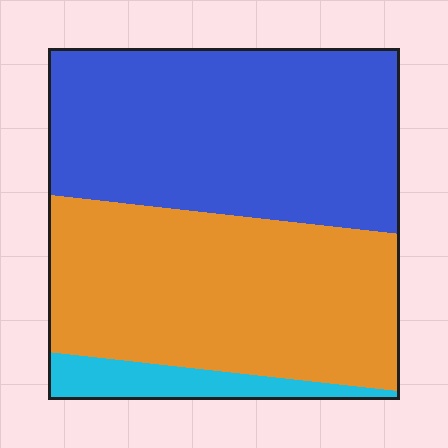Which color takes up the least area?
Cyan, at roughly 10%.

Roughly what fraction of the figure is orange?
Orange covers about 45% of the figure.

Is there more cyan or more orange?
Orange.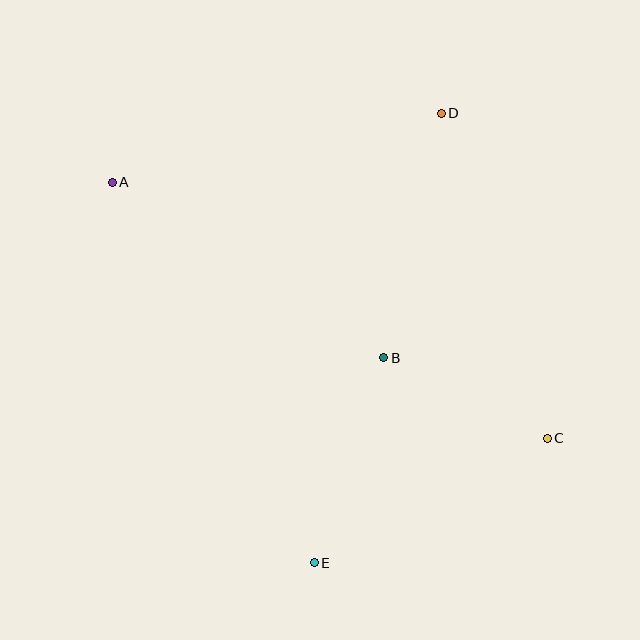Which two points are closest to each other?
Points B and C are closest to each other.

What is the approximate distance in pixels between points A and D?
The distance between A and D is approximately 336 pixels.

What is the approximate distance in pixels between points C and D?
The distance between C and D is approximately 342 pixels.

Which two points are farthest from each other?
Points A and C are farthest from each other.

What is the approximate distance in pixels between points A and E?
The distance between A and E is approximately 431 pixels.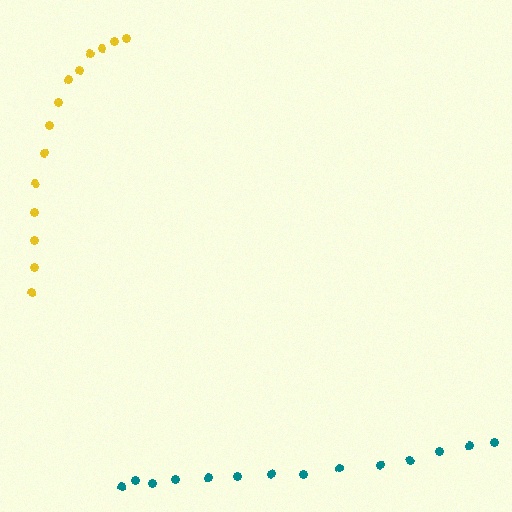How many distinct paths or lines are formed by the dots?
There are 2 distinct paths.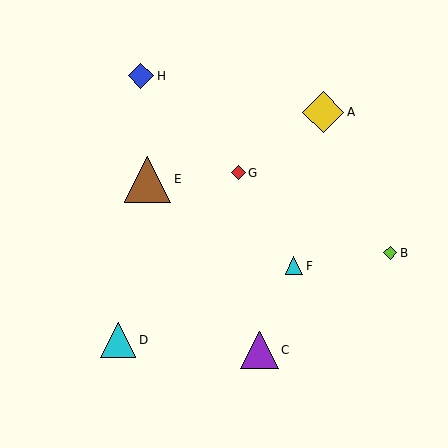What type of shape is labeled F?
Shape F is a cyan triangle.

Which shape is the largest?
The brown triangle (labeled E) is the largest.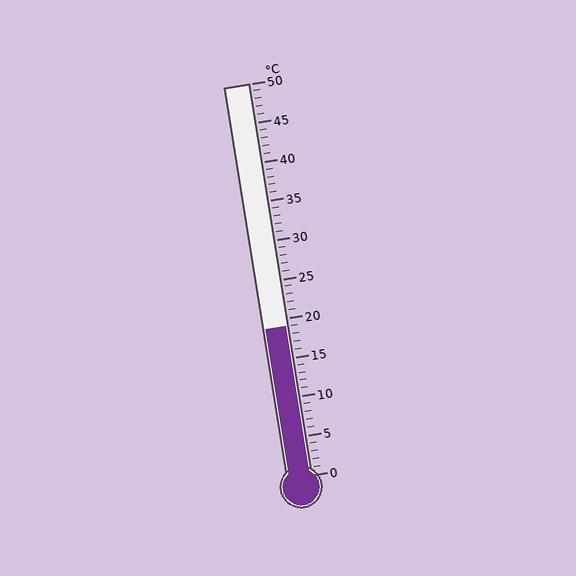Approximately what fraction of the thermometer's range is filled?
The thermometer is filled to approximately 40% of its range.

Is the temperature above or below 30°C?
The temperature is below 30°C.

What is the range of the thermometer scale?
The thermometer scale ranges from 0°C to 50°C.